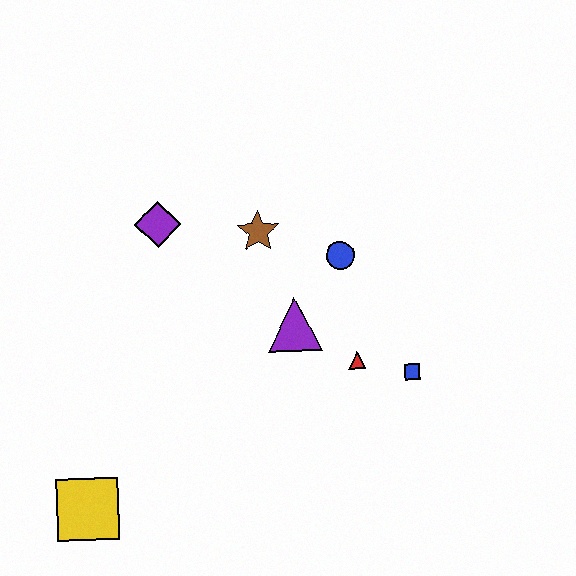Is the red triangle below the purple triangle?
Yes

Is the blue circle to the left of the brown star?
No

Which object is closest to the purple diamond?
The brown star is closest to the purple diamond.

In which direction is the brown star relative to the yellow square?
The brown star is above the yellow square.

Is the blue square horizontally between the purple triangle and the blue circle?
No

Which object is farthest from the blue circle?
The yellow square is farthest from the blue circle.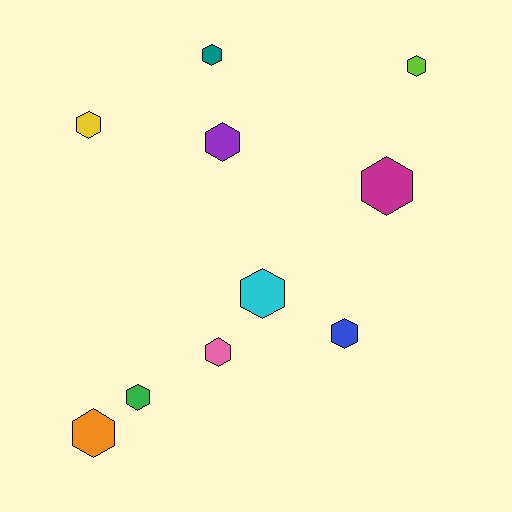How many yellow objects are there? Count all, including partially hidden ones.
There is 1 yellow object.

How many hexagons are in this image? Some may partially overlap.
There are 10 hexagons.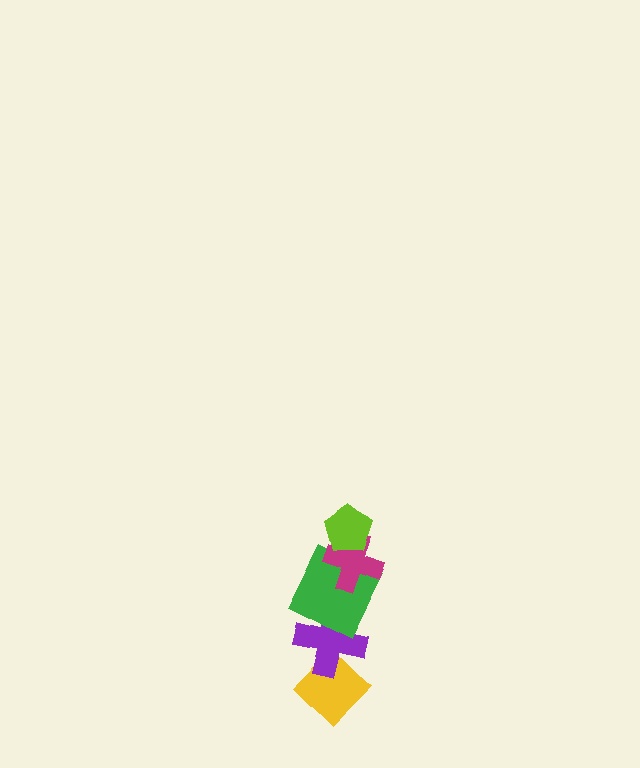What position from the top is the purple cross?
The purple cross is 4th from the top.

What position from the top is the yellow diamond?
The yellow diamond is 5th from the top.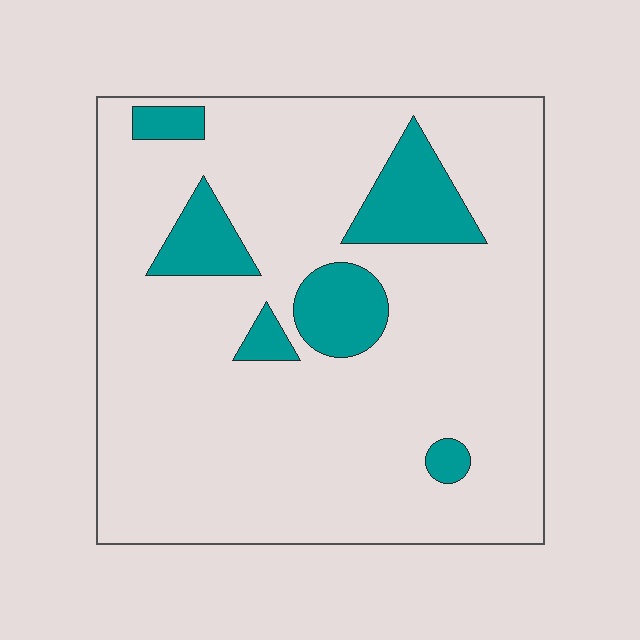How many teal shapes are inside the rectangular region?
6.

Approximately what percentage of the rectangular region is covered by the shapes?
Approximately 15%.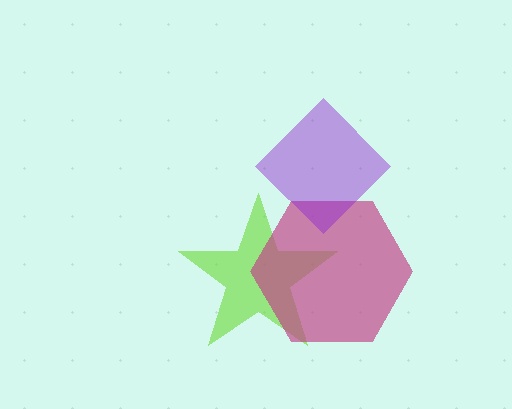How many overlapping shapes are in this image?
There are 3 overlapping shapes in the image.